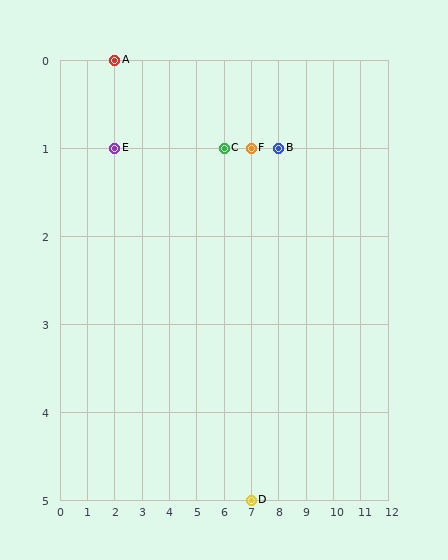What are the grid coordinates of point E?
Point E is at grid coordinates (2, 1).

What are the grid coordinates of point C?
Point C is at grid coordinates (6, 1).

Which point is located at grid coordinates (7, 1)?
Point F is at (7, 1).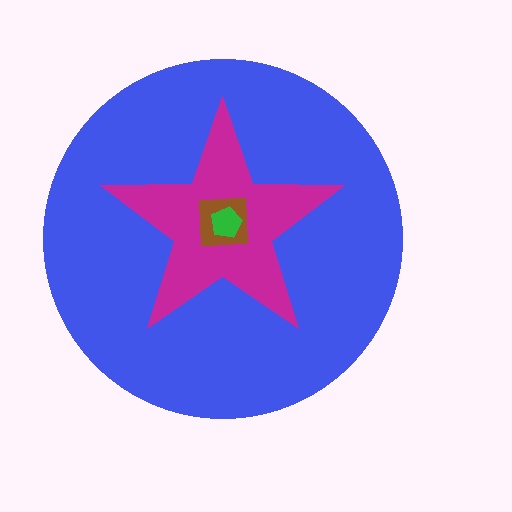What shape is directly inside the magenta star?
The brown square.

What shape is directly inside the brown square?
The green pentagon.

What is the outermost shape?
The blue circle.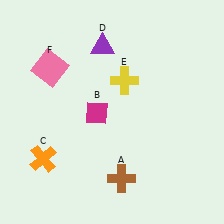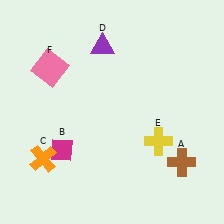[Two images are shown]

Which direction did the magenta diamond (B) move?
The magenta diamond (B) moved down.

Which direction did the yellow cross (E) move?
The yellow cross (E) moved down.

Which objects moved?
The objects that moved are: the brown cross (A), the magenta diamond (B), the yellow cross (E).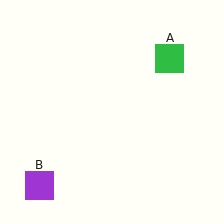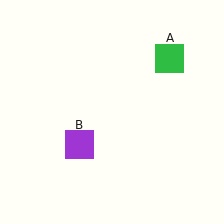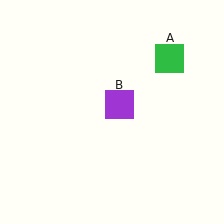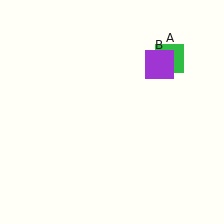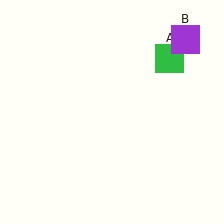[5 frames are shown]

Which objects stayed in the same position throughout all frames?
Green square (object A) remained stationary.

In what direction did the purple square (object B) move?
The purple square (object B) moved up and to the right.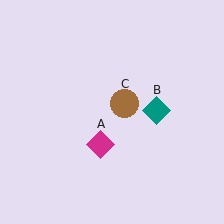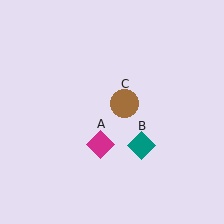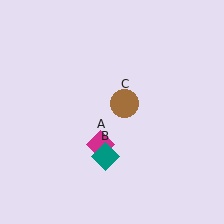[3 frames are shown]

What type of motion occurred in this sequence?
The teal diamond (object B) rotated clockwise around the center of the scene.